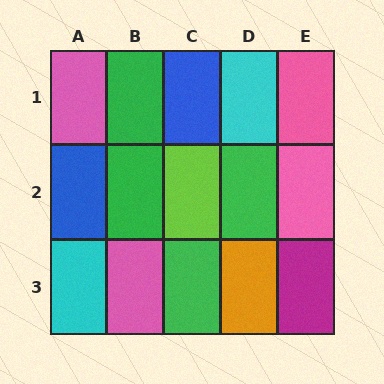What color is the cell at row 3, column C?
Green.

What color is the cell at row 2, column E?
Pink.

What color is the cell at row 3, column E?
Magenta.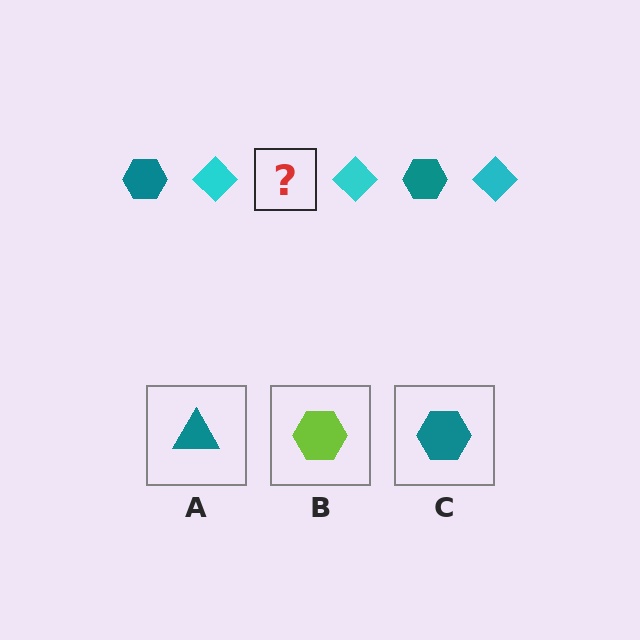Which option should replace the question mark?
Option C.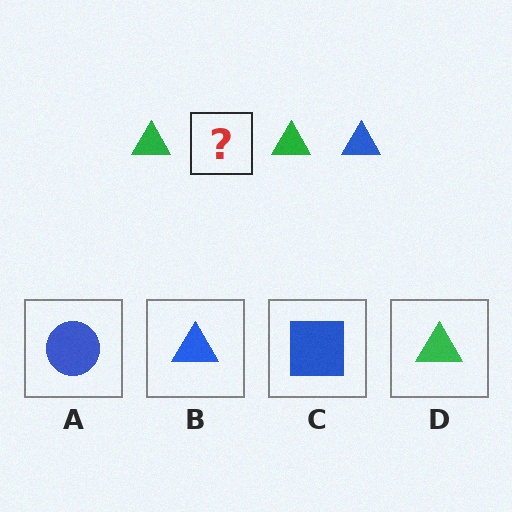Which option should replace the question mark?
Option B.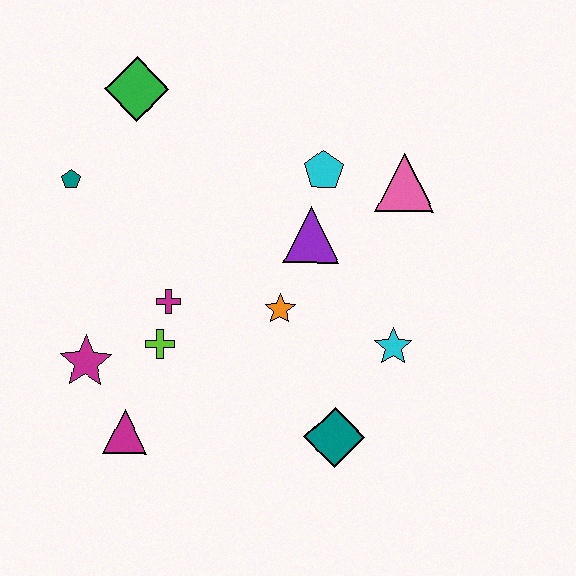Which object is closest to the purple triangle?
The cyan pentagon is closest to the purple triangle.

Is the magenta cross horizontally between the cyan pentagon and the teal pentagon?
Yes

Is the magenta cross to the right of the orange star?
No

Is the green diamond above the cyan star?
Yes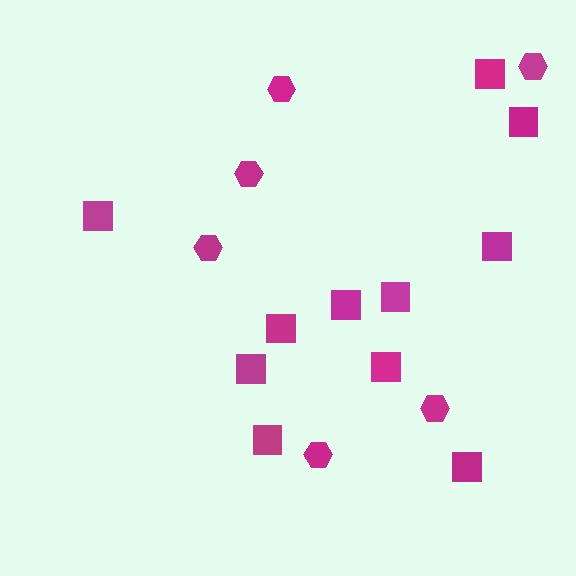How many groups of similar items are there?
There are 2 groups: one group of hexagons (6) and one group of squares (11).